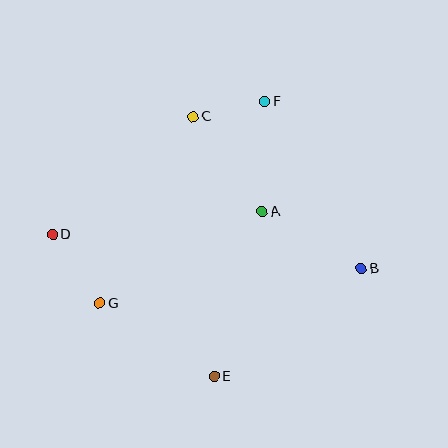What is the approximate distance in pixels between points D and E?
The distance between D and E is approximately 215 pixels.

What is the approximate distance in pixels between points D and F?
The distance between D and F is approximately 250 pixels.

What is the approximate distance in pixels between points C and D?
The distance between C and D is approximately 184 pixels.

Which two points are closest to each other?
Points C and F are closest to each other.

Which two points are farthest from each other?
Points B and D are farthest from each other.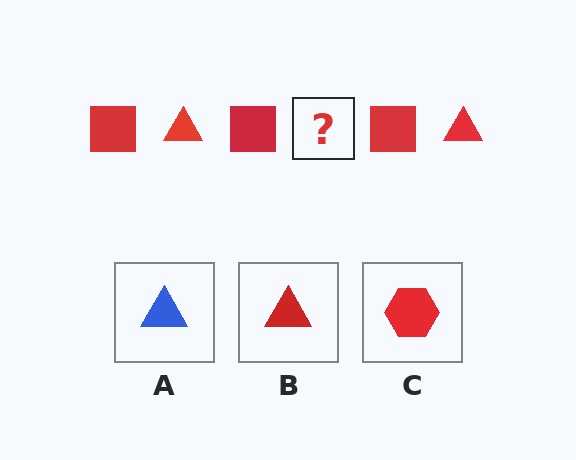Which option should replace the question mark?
Option B.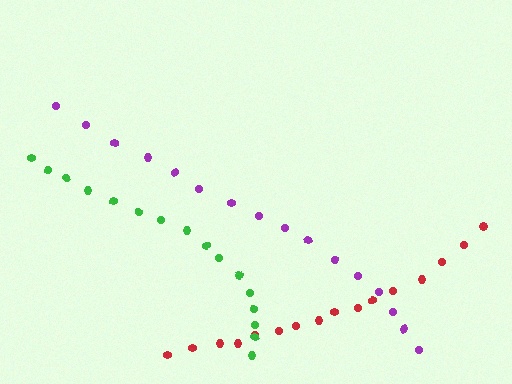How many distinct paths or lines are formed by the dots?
There are 3 distinct paths.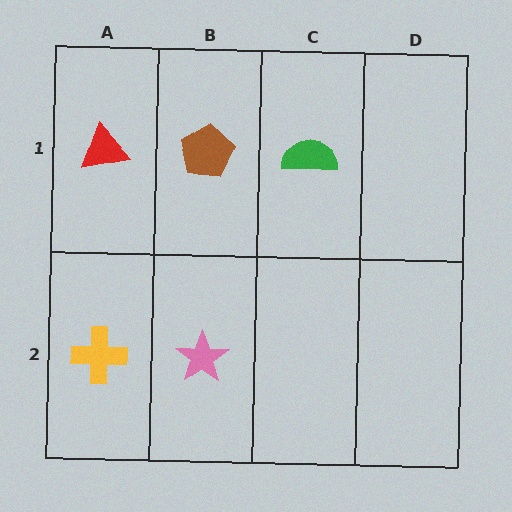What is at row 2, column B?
A pink star.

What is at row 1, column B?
A brown pentagon.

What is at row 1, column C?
A green semicircle.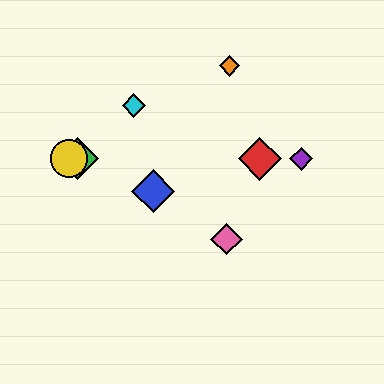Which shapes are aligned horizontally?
The red diamond, the green diamond, the yellow circle, the purple diamond are aligned horizontally.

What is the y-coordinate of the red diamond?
The red diamond is at y≈159.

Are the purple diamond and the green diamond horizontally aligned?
Yes, both are at y≈159.